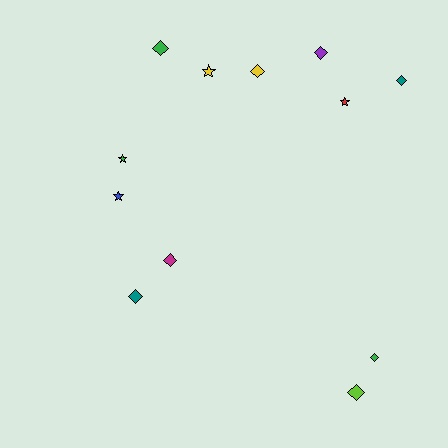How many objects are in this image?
There are 12 objects.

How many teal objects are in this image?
There are 2 teal objects.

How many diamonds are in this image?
There are 8 diamonds.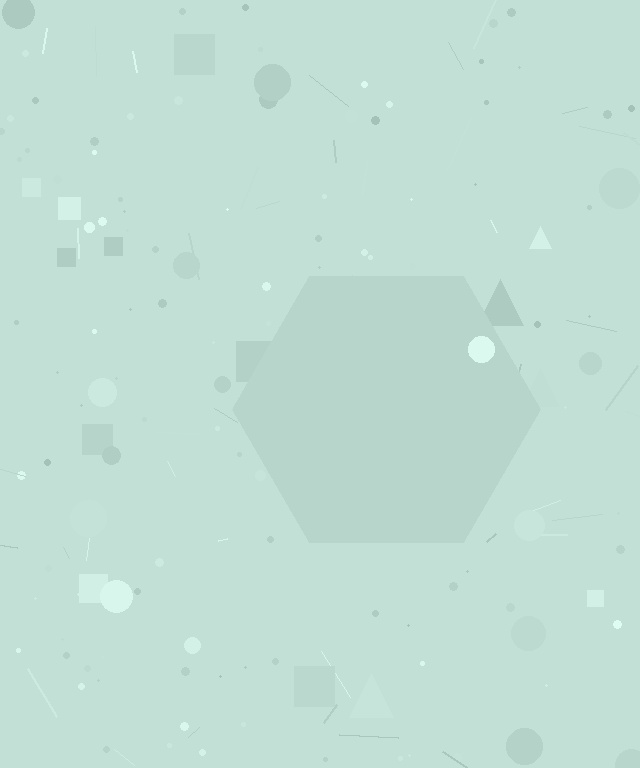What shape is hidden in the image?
A hexagon is hidden in the image.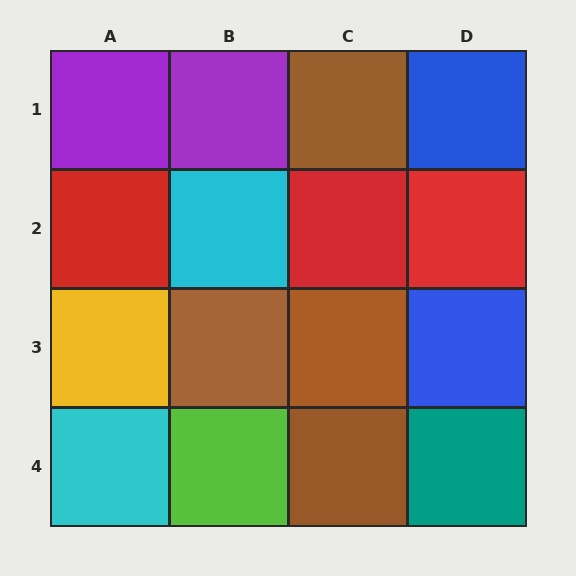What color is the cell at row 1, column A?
Purple.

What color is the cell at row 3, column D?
Blue.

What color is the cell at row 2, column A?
Red.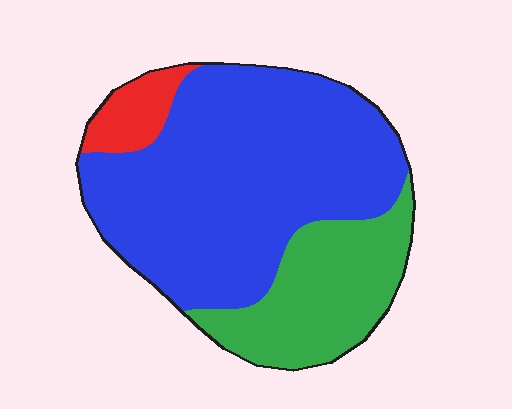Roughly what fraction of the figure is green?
Green takes up about one quarter (1/4) of the figure.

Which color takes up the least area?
Red, at roughly 5%.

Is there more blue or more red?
Blue.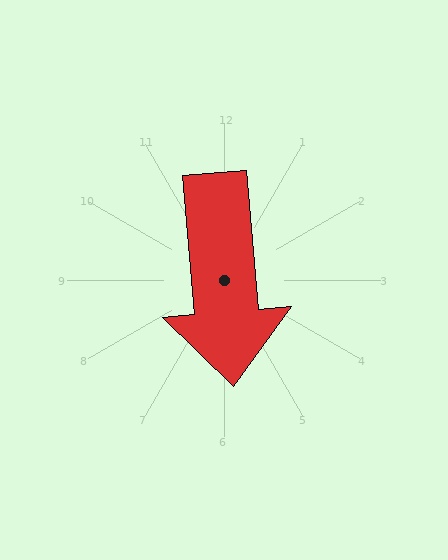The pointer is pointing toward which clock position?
Roughly 6 o'clock.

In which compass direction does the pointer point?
South.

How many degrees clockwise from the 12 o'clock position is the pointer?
Approximately 175 degrees.